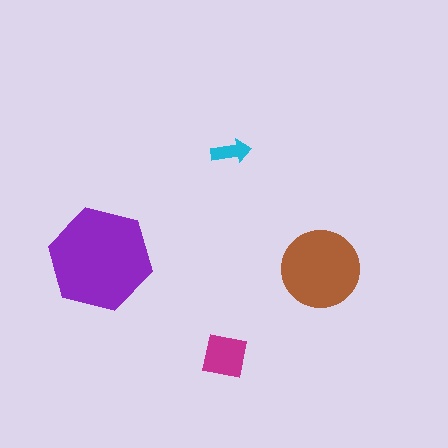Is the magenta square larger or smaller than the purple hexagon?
Smaller.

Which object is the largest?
The purple hexagon.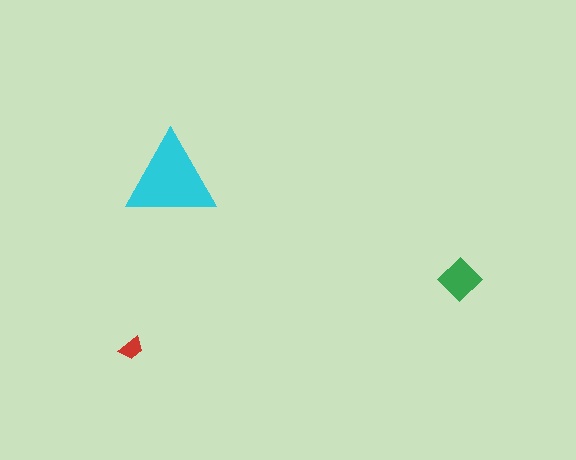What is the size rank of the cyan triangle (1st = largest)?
1st.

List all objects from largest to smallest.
The cyan triangle, the green diamond, the red trapezoid.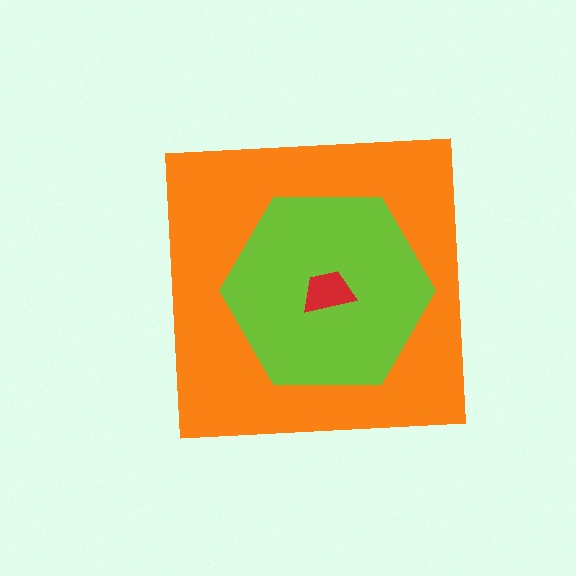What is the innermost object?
The red trapezoid.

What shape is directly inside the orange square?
The lime hexagon.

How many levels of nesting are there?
3.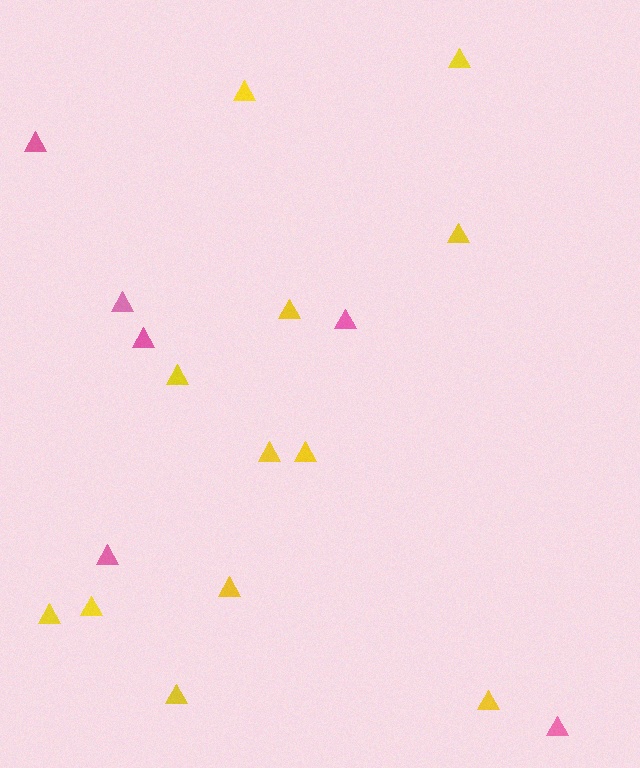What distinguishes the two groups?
There are 2 groups: one group of pink triangles (6) and one group of yellow triangles (12).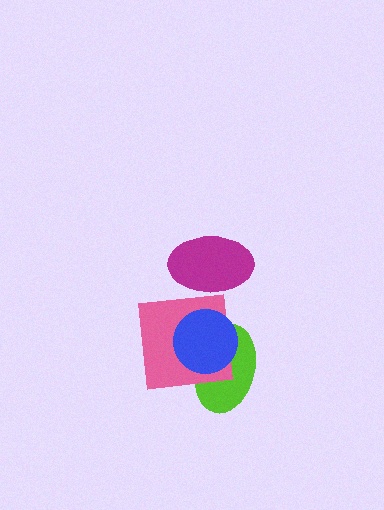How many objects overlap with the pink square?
2 objects overlap with the pink square.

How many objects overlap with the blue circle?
2 objects overlap with the blue circle.